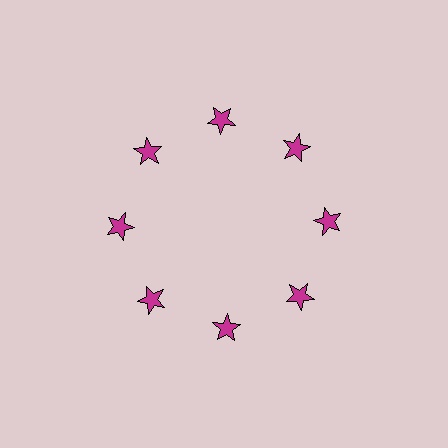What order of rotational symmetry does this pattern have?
This pattern has 8-fold rotational symmetry.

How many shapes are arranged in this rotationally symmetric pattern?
There are 8 shapes, arranged in 8 groups of 1.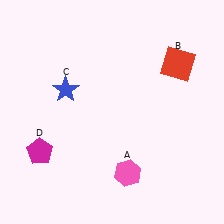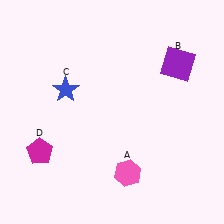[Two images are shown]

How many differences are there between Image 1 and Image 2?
There is 1 difference between the two images.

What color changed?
The square (B) changed from red in Image 1 to purple in Image 2.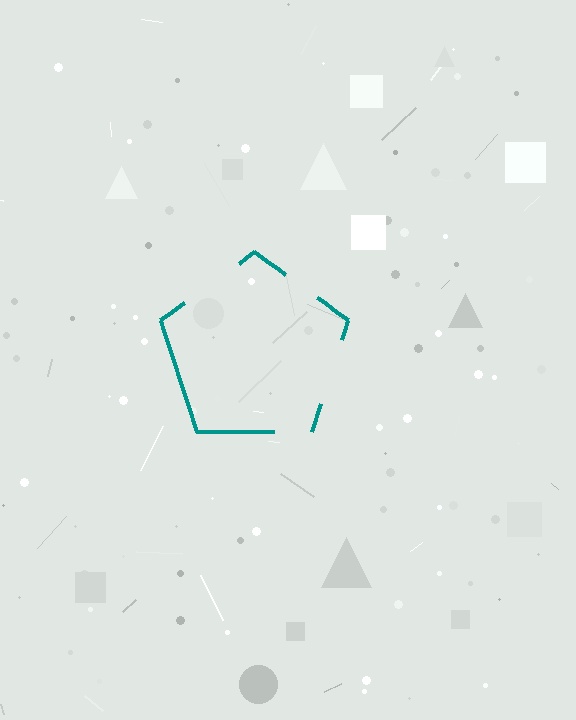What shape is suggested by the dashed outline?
The dashed outline suggests a pentagon.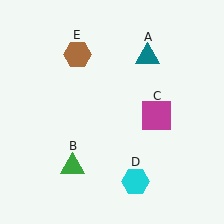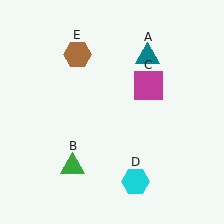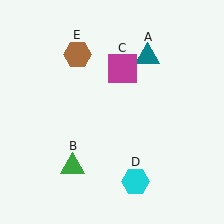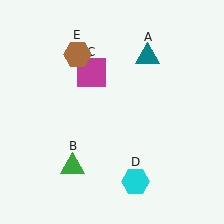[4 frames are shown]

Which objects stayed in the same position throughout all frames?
Teal triangle (object A) and green triangle (object B) and cyan hexagon (object D) and brown hexagon (object E) remained stationary.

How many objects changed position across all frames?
1 object changed position: magenta square (object C).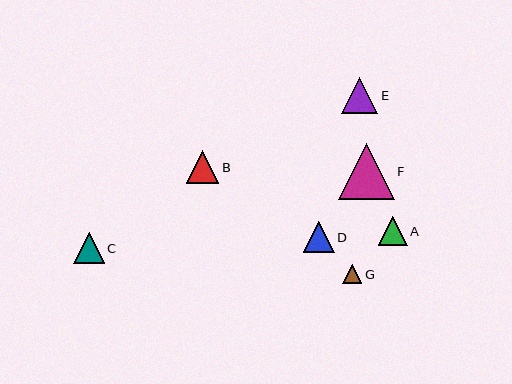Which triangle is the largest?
Triangle F is the largest with a size of approximately 56 pixels.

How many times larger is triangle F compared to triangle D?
Triangle F is approximately 1.8 times the size of triangle D.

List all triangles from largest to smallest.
From largest to smallest: F, E, B, D, C, A, G.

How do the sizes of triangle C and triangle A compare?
Triangle C and triangle A are approximately the same size.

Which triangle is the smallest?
Triangle G is the smallest with a size of approximately 20 pixels.